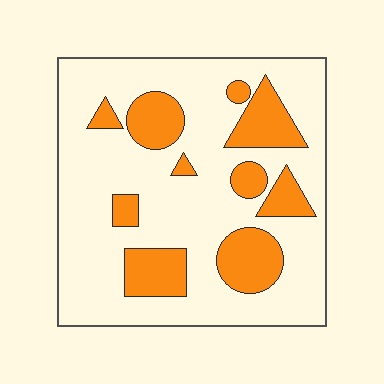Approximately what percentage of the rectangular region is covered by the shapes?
Approximately 25%.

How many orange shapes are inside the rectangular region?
10.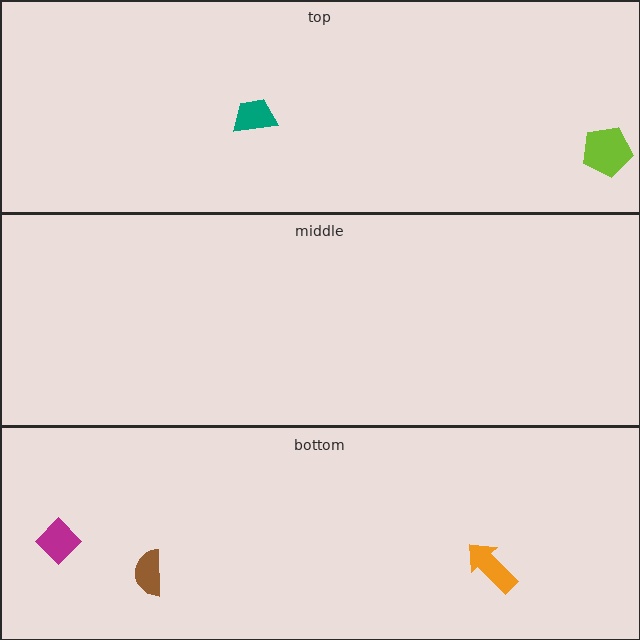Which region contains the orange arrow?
The bottom region.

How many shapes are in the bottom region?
3.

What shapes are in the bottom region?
The magenta diamond, the brown semicircle, the orange arrow.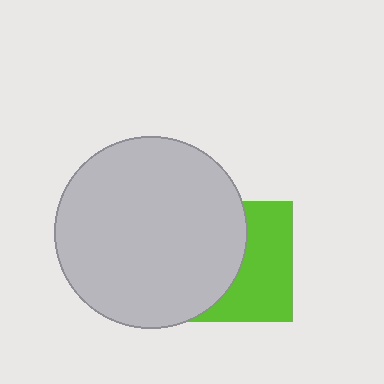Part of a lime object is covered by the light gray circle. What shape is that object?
It is a square.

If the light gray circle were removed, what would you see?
You would see the complete lime square.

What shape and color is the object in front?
The object in front is a light gray circle.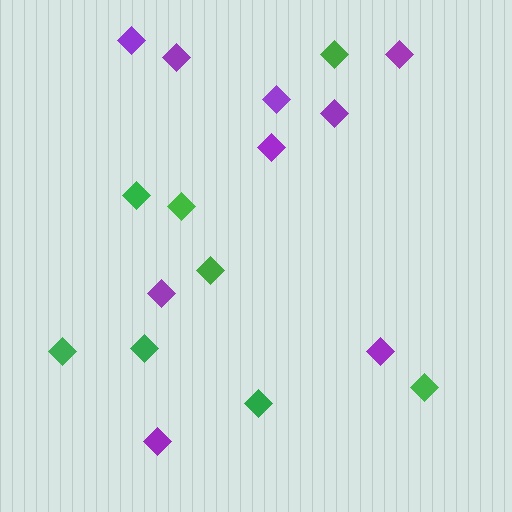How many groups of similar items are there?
There are 2 groups: one group of green diamonds (8) and one group of purple diamonds (9).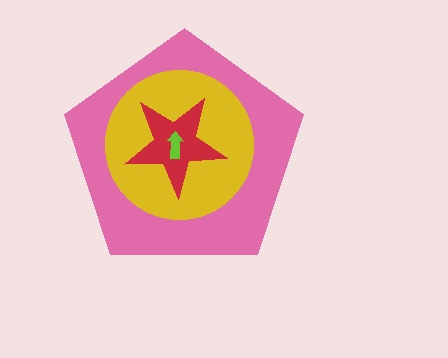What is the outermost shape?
The pink pentagon.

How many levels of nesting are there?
4.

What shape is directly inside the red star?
The lime arrow.